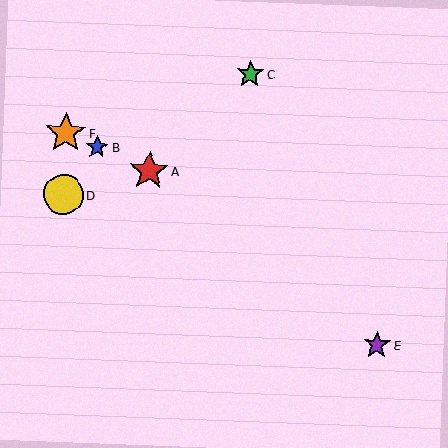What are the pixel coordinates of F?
Object F is at (66, 133).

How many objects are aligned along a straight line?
3 objects (A, B, F) are aligned along a straight line.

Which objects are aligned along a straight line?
Objects A, B, F are aligned along a straight line.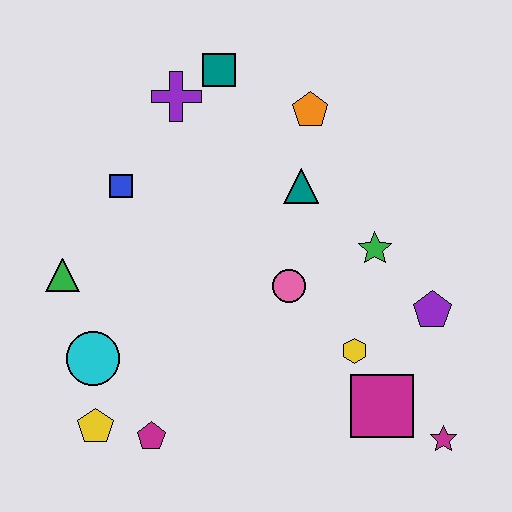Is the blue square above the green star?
Yes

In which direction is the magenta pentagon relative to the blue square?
The magenta pentagon is below the blue square.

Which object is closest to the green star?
The purple pentagon is closest to the green star.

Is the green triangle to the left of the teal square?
Yes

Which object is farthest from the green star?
The yellow pentagon is farthest from the green star.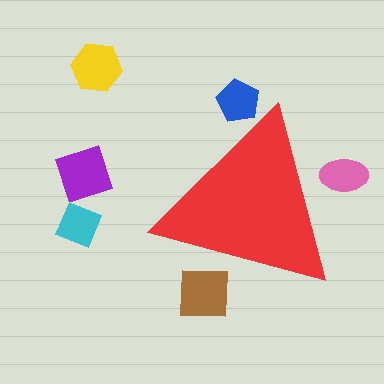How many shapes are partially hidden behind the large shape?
3 shapes are partially hidden.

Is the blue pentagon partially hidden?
Yes, the blue pentagon is partially hidden behind the red triangle.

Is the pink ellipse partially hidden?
Yes, the pink ellipse is partially hidden behind the red triangle.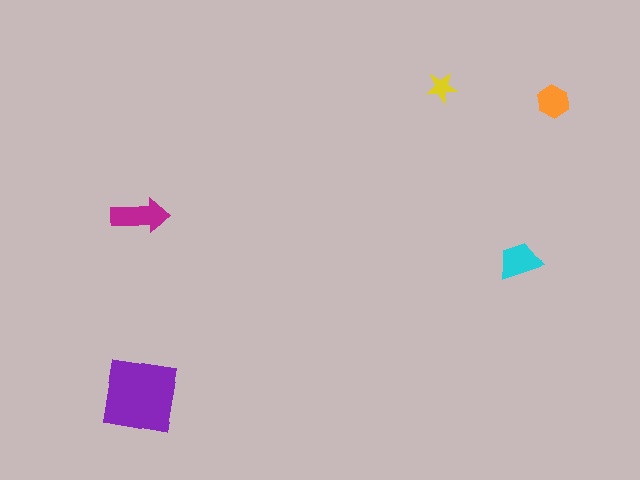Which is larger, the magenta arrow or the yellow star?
The magenta arrow.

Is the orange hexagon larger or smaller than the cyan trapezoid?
Smaller.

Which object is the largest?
The purple square.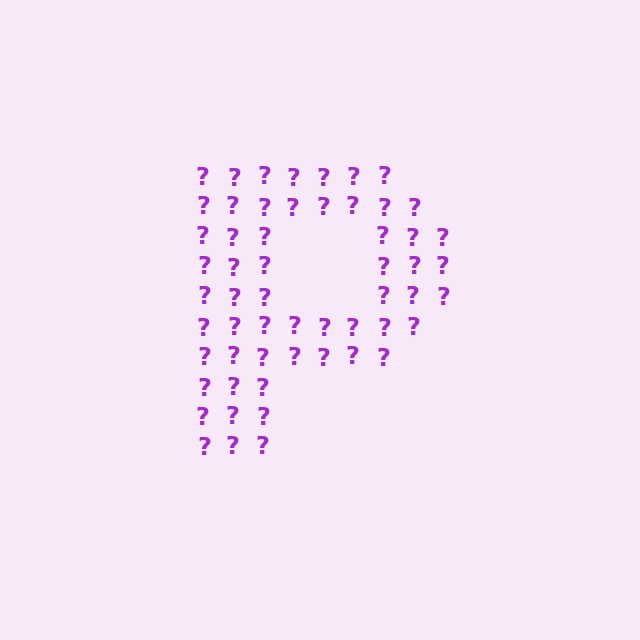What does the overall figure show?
The overall figure shows the letter P.